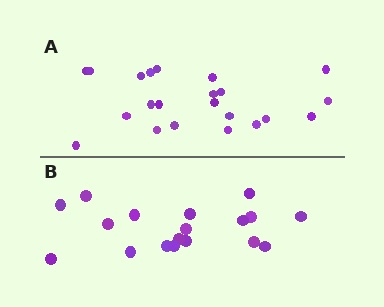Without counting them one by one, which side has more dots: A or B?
Region A (the top region) has more dots.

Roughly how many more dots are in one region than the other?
Region A has about 4 more dots than region B.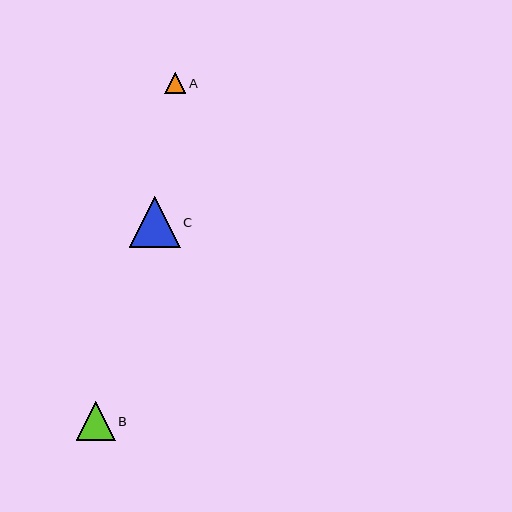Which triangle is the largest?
Triangle C is the largest with a size of approximately 51 pixels.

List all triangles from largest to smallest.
From largest to smallest: C, B, A.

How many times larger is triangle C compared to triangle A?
Triangle C is approximately 2.4 times the size of triangle A.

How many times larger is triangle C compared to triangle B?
Triangle C is approximately 1.3 times the size of triangle B.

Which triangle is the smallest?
Triangle A is the smallest with a size of approximately 21 pixels.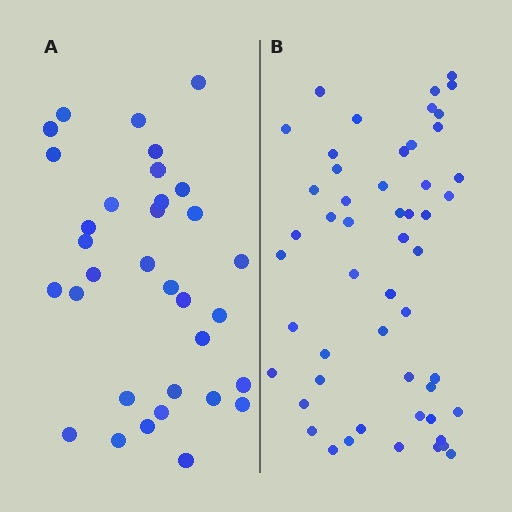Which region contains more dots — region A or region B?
Region B (the right region) has more dots.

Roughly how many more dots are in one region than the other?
Region B has approximately 20 more dots than region A.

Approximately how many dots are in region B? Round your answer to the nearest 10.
About 50 dots. (The exact count is 52, which rounds to 50.)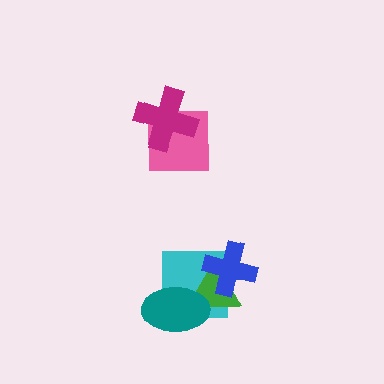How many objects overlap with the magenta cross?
1 object overlaps with the magenta cross.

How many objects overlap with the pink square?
1 object overlaps with the pink square.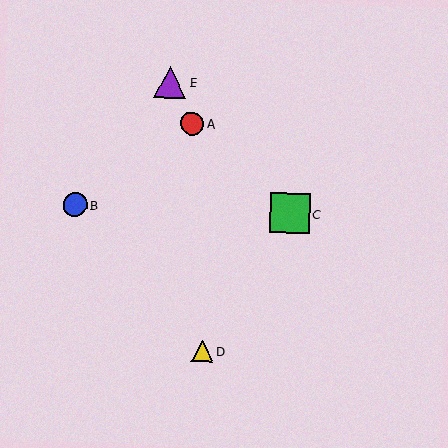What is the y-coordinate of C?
Object C is at y≈213.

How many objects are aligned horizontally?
2 objects (B, C) are aligned horizontally.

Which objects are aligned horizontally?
Objects B, C are aligned horizontally.